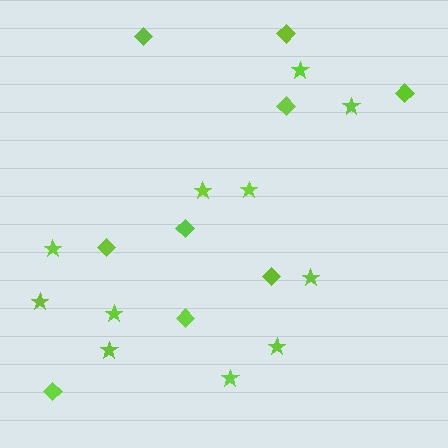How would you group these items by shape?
There are 2 groups: one group of stars (11) and one group of diamonds (9).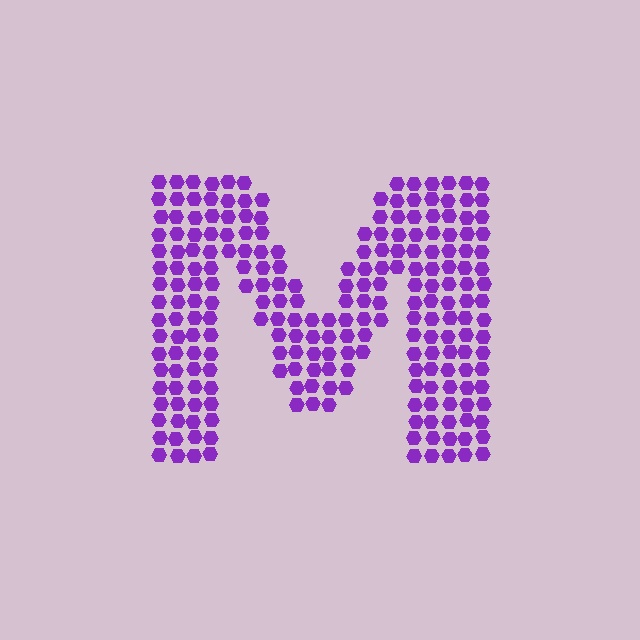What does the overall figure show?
The overall figure shows the letter M.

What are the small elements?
The small elements are hexagons.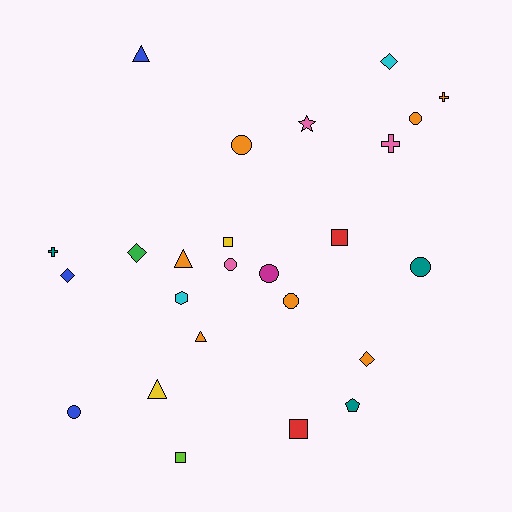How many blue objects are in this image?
There are 3 blue objects.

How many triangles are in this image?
There are 4 triangles.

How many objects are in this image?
There are 25 objects.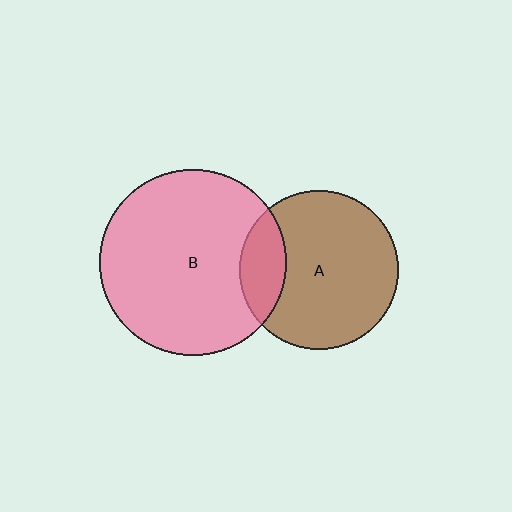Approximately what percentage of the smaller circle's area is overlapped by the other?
Approximately 20%.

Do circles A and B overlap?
Yes.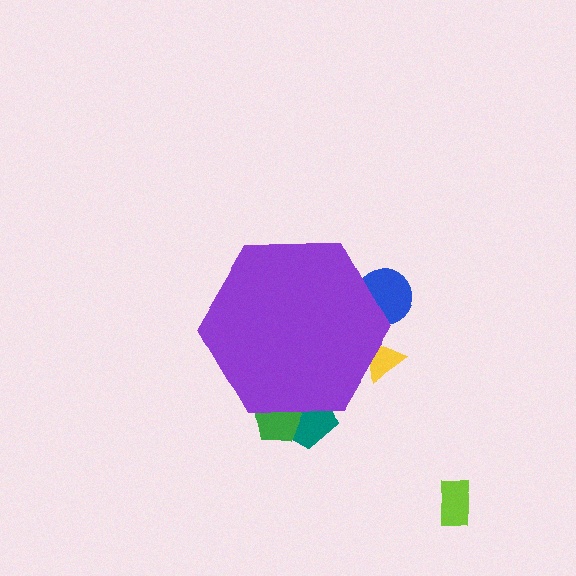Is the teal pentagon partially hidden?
Yes, the teal pentagon is partially hidden behind the purple hexagon.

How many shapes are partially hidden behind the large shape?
4 shapes are partially hidden.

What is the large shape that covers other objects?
A purple hexagon.